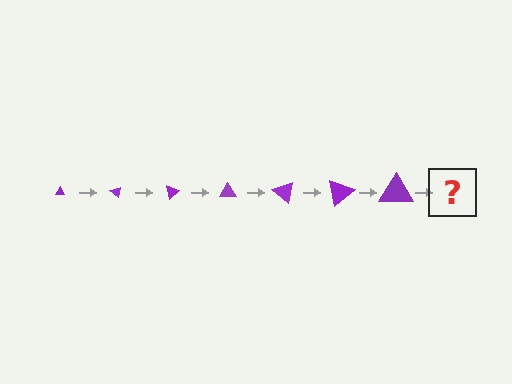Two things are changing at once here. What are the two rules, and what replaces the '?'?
The two rules are that the triangle grows larger each step and it rotates 40 degrees each step. The '?' should be a triangle, larger than the previous one and rotated 280 degrees from the start.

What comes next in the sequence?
The next element should be a triangle, larger than the previous one and rotated 280 degrees from the start.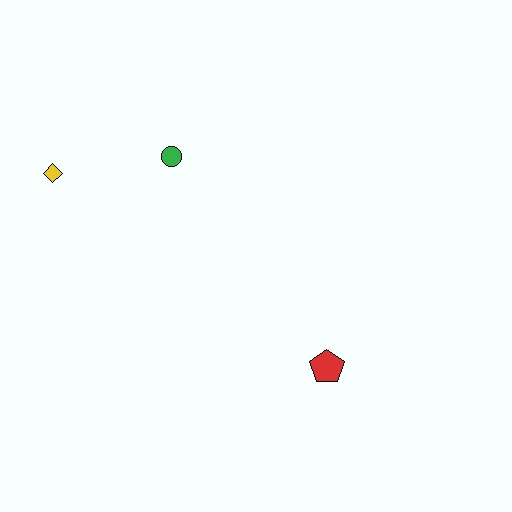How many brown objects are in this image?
There are no brown objects.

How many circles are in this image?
There is 1 circle.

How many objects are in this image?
There are 3 objects.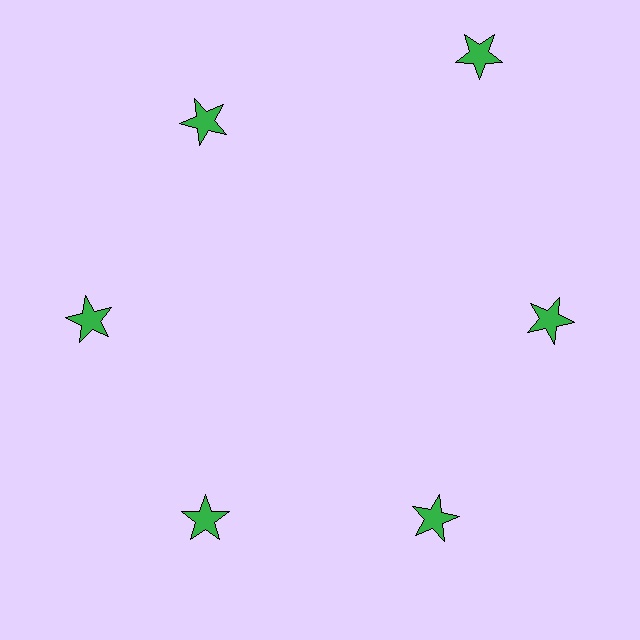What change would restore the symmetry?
The symmetry would be restored by moving it inward, back onto the ring so that all 6 stars sit at equal angles and equal distance from the center.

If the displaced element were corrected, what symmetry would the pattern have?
It would have 6-fold rotational symmetry — the pattern would map onto itself every 60 degrees.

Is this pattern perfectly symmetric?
No. The 6 green stars are arranged in a ring, but one element near the 1 o'clock position is pushed outward from the center, breaking the 6-fold rotational symmetry.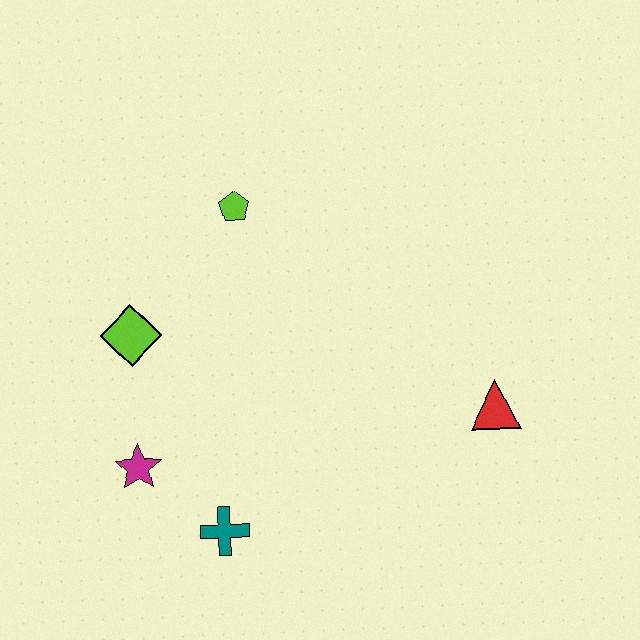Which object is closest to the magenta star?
The teal cross is closest to the magenta star.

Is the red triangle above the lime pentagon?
No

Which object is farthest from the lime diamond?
The red triangle is farthest from the lime diamond.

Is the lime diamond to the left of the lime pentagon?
Yes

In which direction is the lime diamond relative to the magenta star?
The lime diamond is above the magenta star.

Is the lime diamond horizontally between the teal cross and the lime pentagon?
No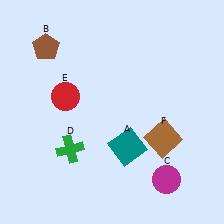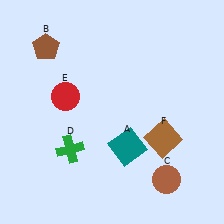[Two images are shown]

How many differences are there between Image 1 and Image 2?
There is 1 difference between the two images.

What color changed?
The circle (C) changed from magenta in Image 1 to brown in Image 2.